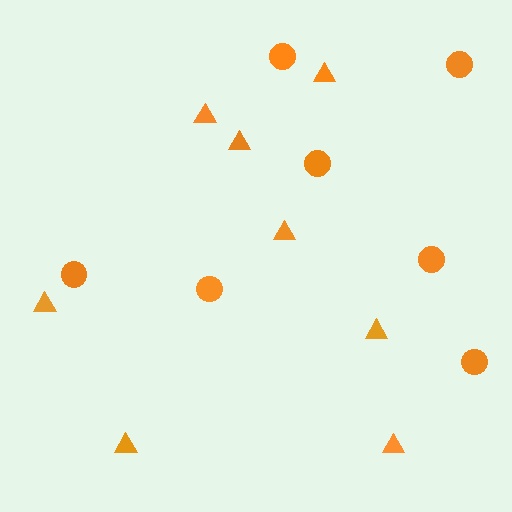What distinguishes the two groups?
There are 2 groups: one group of triangles (8) and one group of circles (7).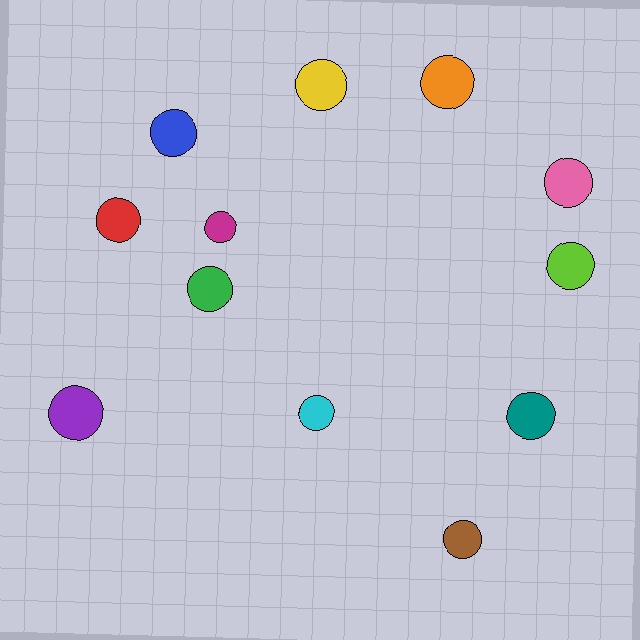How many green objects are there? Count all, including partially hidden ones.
There is 1 green object.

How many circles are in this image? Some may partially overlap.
There are 12 circles.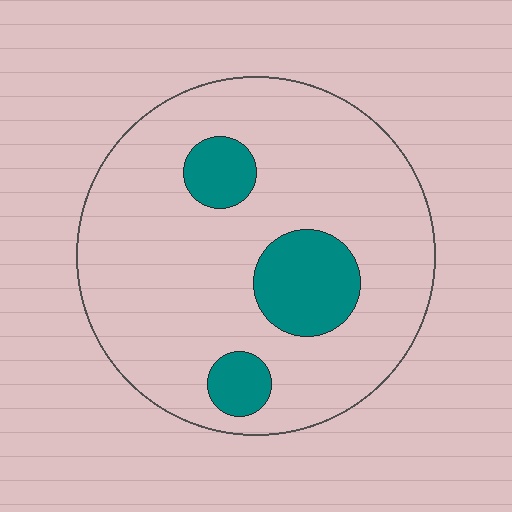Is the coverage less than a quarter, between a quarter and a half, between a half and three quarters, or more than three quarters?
Less than a quarter.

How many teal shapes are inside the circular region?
3.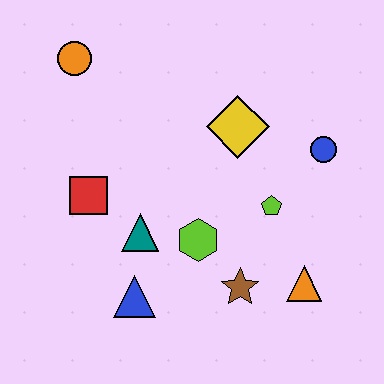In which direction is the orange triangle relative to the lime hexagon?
The orange triangle is to the right of the lime hexagon.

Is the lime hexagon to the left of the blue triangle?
No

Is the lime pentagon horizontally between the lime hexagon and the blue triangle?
No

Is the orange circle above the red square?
Yes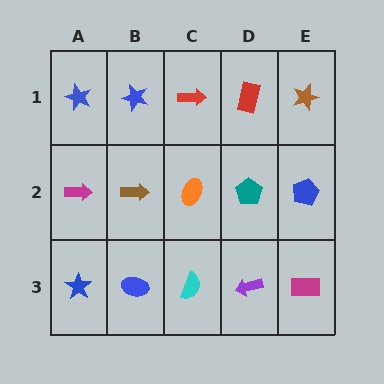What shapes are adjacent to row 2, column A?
A blue star (row 1, column A), a blue star (row 3, column A), a brown arrow (row 2, column B).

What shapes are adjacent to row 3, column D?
A teal pentagon (row 2, column D), a cyan semicircle (row 3, column C), a magenta rectangle (row 3, column E).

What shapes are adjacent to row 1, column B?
A brown arrow (row 2, column B), a blue star (row 1, column A), a red arrow (row 1, column C).